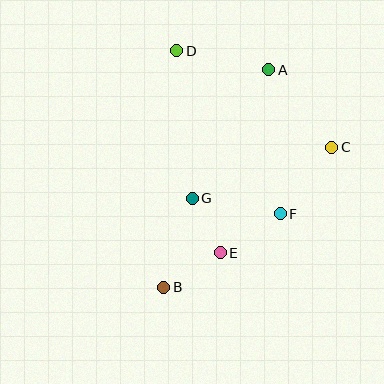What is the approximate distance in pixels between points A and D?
The distance between A and D is approximately 94 pixels.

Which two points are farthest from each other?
Points A and B are farthest from each other.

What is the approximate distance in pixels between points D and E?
The distance between D and E is approximately 207 pixels.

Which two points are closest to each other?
Points E and G are closest to each other.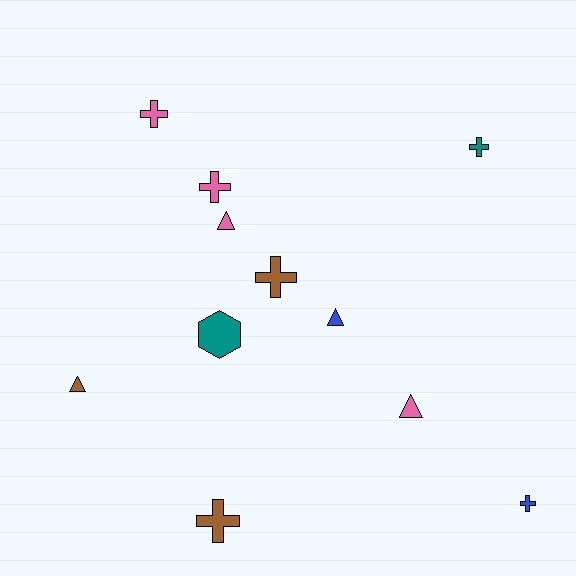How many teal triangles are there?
There are no teal triangles.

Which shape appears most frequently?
Cross, with 6 objects.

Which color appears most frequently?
Pink, with 4 objects.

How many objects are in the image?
There are 11 objects.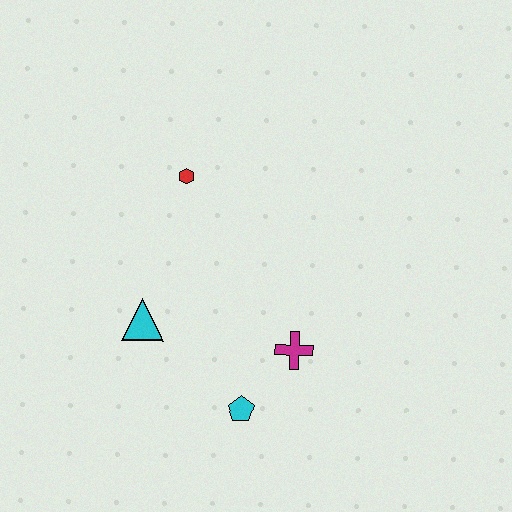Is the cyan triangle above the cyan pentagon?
Yes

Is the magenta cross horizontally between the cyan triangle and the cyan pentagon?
No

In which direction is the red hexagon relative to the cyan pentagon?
The red hexagon is above the cyan pentagon.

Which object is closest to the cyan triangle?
The cyan pentagon is closest to the cyan triangle.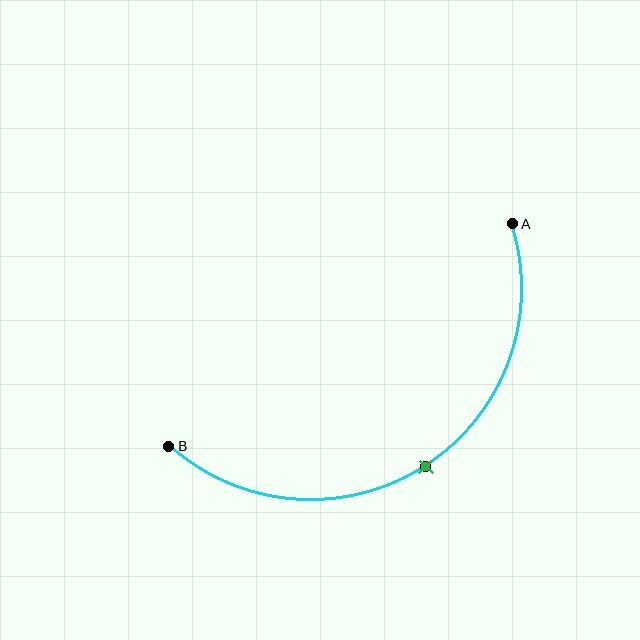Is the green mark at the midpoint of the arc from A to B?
Yes. The green mark lies on the arc at equal arc-length from both A and B — it is the arc midpoint.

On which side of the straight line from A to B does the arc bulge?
The arc bulges below the straight line connecting A and B.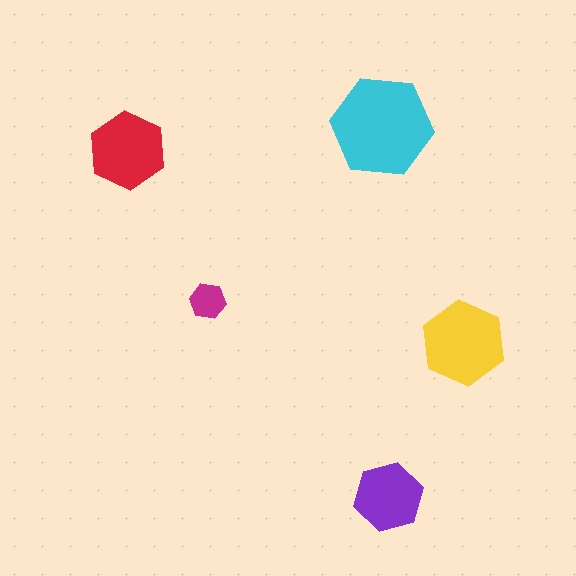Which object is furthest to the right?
The yellow hexagon is rightmost.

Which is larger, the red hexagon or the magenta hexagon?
The red one.